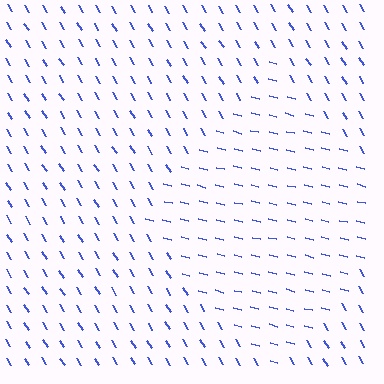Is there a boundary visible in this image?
Yes, there is a texture boundary formed by a change in line orientation.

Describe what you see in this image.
The image is filled with small blue line segments. A diamond region in the image has lines oriented differently from the surrounding lines, creating a visible texture boundary.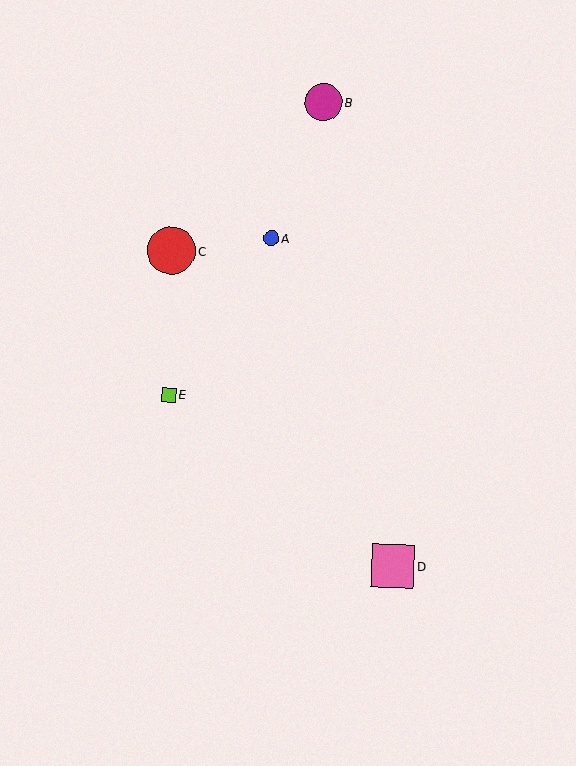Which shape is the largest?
The red circle (labeled C) is the largest.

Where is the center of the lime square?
The center of the lime square is at (169, 395).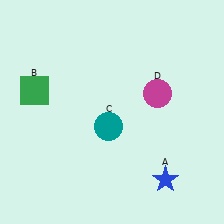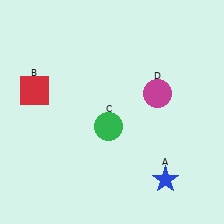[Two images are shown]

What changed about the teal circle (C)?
In Image 1, C is teal. In Image 2, it changed to green.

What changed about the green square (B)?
In Image 1, B is green. In Image 2, it changed to red.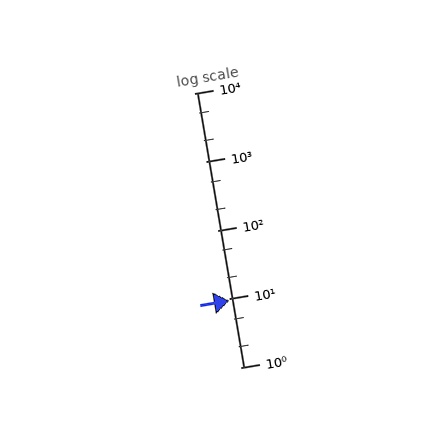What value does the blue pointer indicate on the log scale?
The pointer indicates approximately 9.5.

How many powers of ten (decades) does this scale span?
The scale spans 4 decades, from 1 to 10000.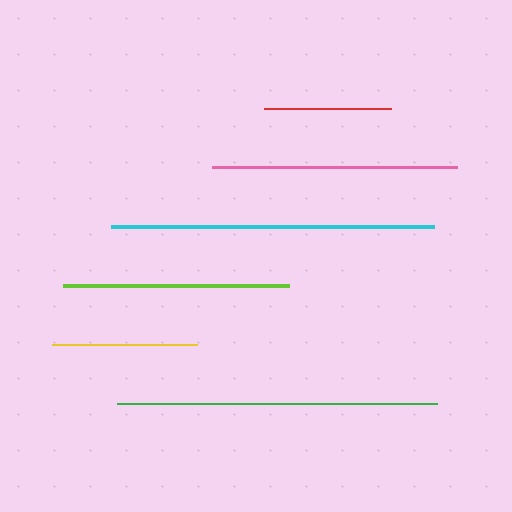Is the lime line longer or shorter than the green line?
The green line is longer than the lime line.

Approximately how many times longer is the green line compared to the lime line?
The green line is approximately 1.4 times the length of the lime line.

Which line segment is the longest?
The cyan line is the longest at approximately 323 pixels.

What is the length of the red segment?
The red segment is approximately 128 pixels long.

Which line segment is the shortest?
The red line is the shortest at approximately 128 pixels.